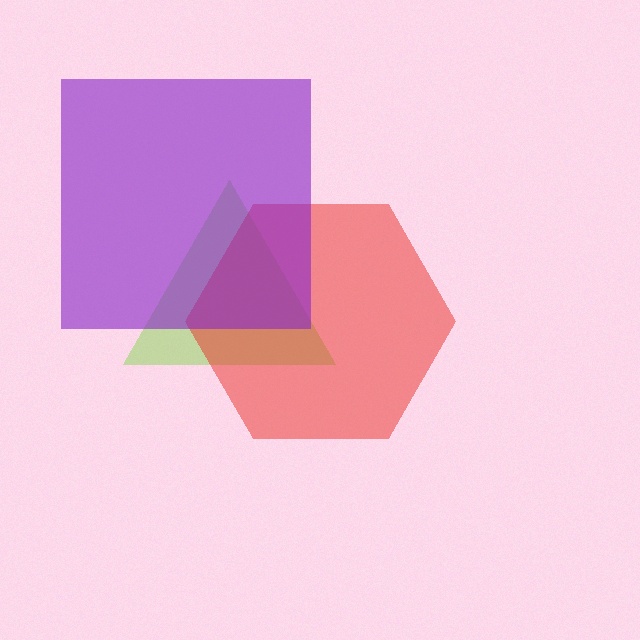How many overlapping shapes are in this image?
There are 3 overlapping shapes in the image.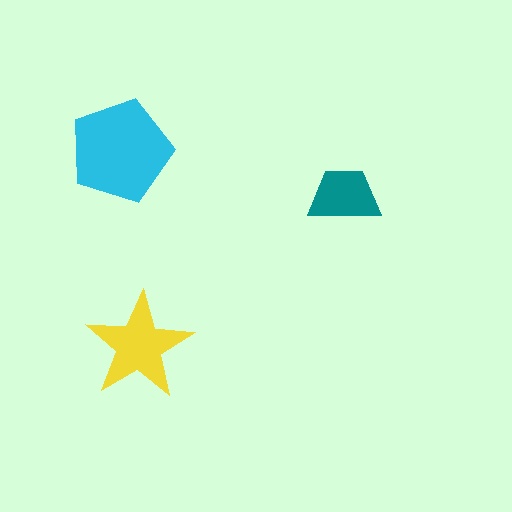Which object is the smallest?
The teal trapezoid.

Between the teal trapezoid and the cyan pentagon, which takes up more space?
The cyan pentagon.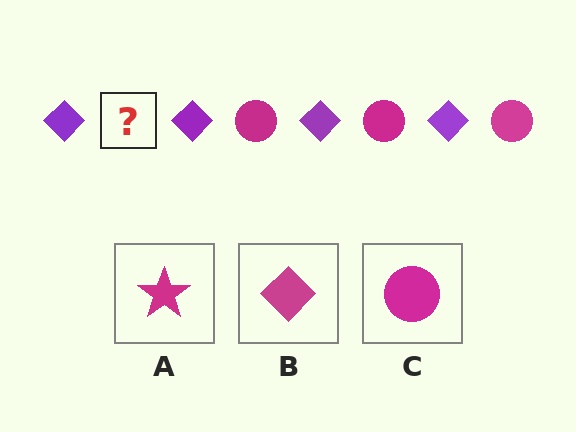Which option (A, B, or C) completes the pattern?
C.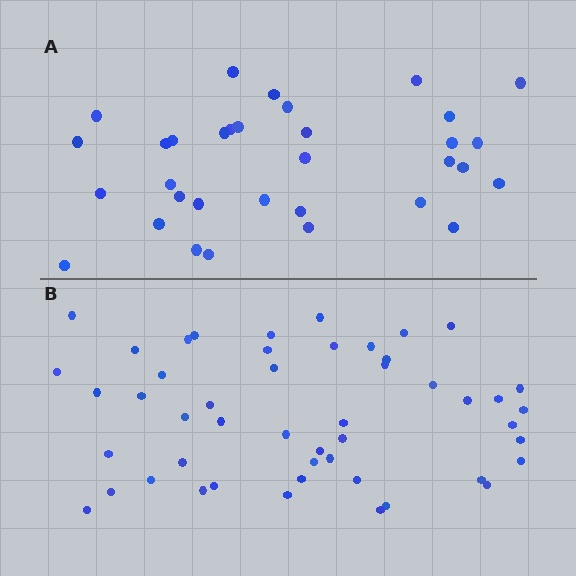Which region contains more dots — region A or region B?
Region B (the bottom region) has more dots.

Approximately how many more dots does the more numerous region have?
Region B has approximately 15 more dots than region A.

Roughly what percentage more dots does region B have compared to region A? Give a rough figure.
About 50% more.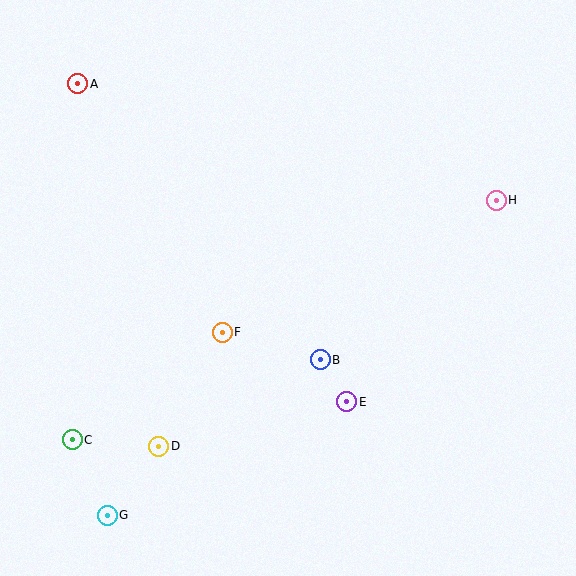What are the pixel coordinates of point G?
Point G is at (107, 515).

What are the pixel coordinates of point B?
Point B is at (320, 360).